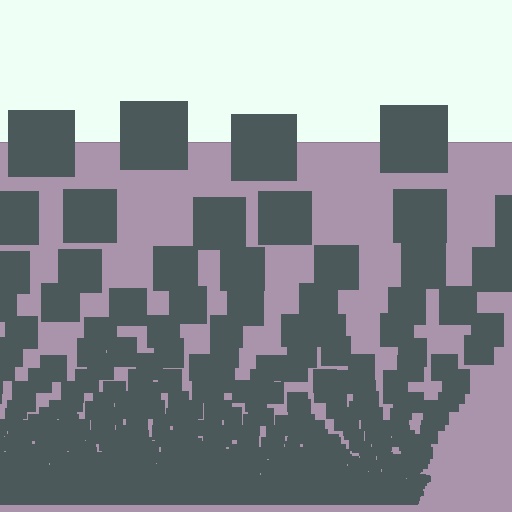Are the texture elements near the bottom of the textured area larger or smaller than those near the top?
Smaller. The gradient is inverted — elements near the bottom are smaller and denser.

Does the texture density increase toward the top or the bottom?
Density increases toward the bottom.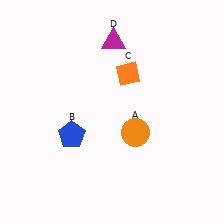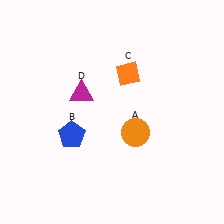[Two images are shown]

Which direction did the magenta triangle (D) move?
The magenta triangle (D) moved down.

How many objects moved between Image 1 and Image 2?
1 object moved between the two images.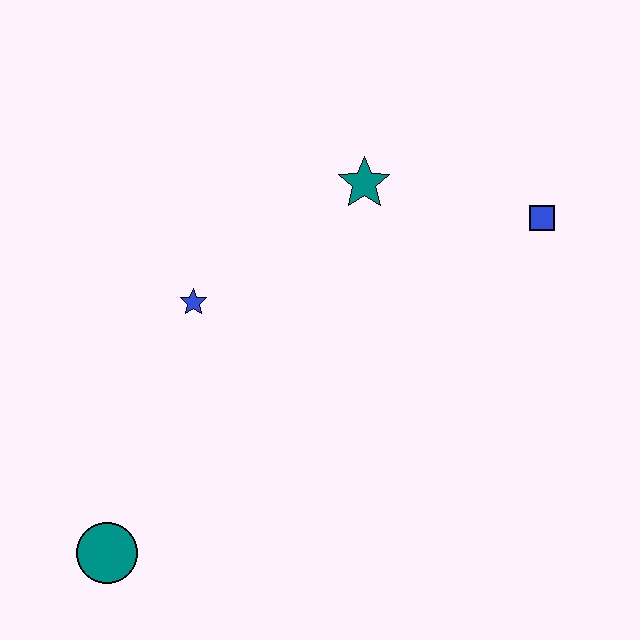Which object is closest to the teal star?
The blue square is closest to the teal star.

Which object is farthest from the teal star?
The teal circle is farthest from the teal star.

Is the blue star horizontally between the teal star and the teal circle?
Yes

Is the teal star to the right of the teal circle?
Yes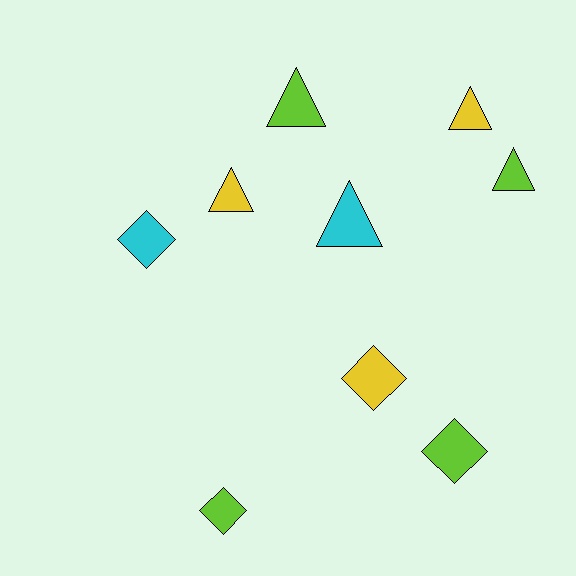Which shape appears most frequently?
Triangle, with 5 objects.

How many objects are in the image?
There are 9 objects.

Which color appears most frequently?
Lime, with 4 objects.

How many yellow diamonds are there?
There is 1 yellow diamond.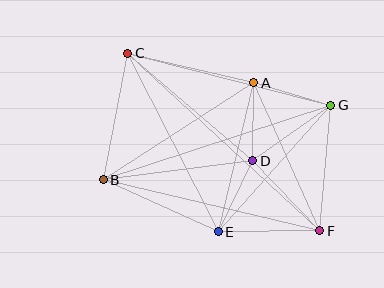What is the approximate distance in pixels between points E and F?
The distance between E and F is approximately 101 pixels.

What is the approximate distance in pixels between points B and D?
The distance between B and D is approximately 150 pixels.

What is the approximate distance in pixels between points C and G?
The distance between C and G is approximately 210 pixels.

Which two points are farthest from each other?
Points C and F are farthest from each other.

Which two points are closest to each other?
Points A and D are closest to each other.